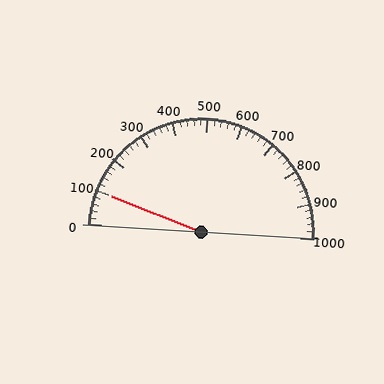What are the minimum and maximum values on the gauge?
The gauge ranges from 0 to 1000.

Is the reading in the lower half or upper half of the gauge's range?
The reading is in the lower half of the range (0 to 1000).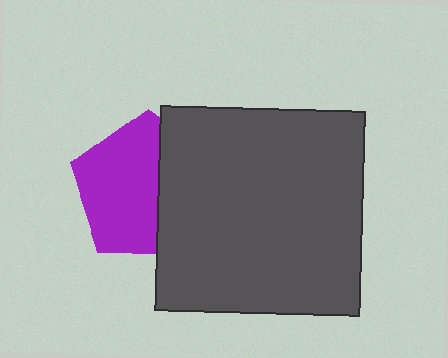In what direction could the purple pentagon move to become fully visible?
The purple pentagon could move left. That would shift it out from behind the dark gray square entirely.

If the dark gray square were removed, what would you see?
You would see the complete purple pentagon.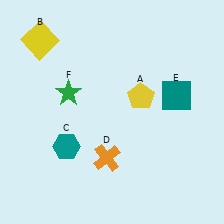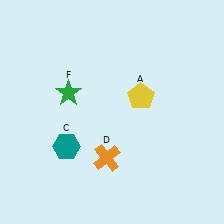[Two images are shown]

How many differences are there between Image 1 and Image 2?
There are 2 differences between the two images.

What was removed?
The yellow square (B), the teal square (E) were removed in Image 2.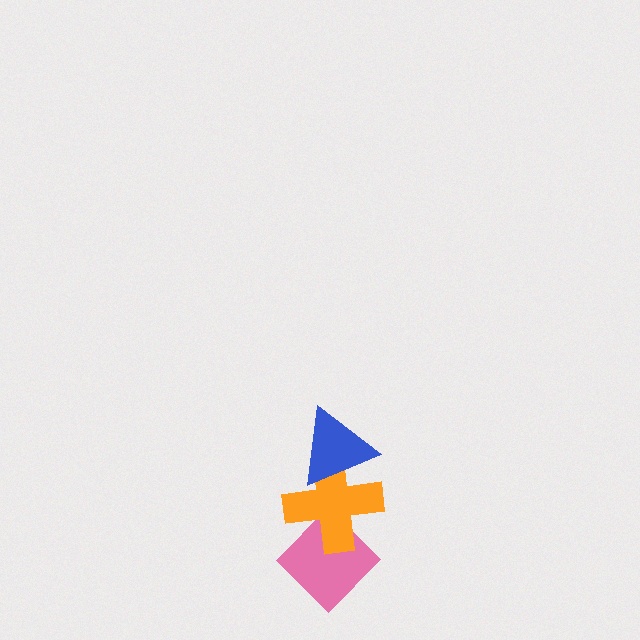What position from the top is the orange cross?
The orange cross is 2nd from the top.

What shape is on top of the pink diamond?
The orange cross is on top of the pink diamond.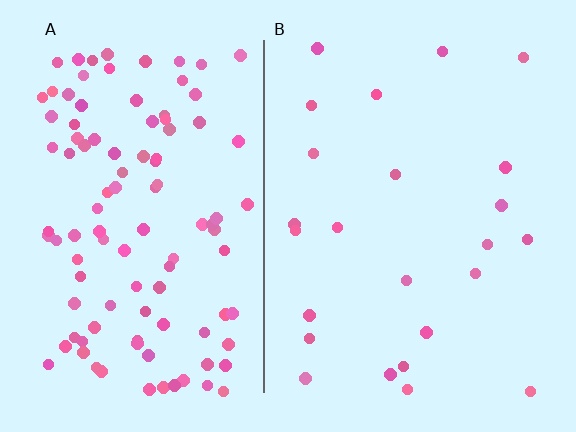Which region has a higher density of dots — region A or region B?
A (the left).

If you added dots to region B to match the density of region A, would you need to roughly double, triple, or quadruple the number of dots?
Approximately quadruple.